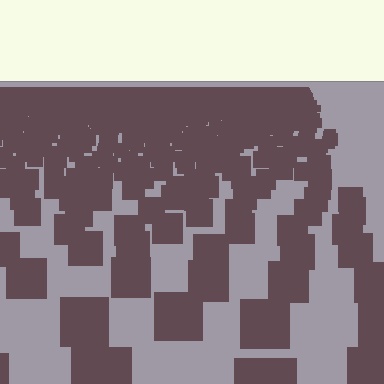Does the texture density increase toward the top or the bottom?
Density increases toward the top.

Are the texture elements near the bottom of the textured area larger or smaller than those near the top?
Larger. Near the bottom, elements are closer to the viewer and appear at a bigger on-screen size.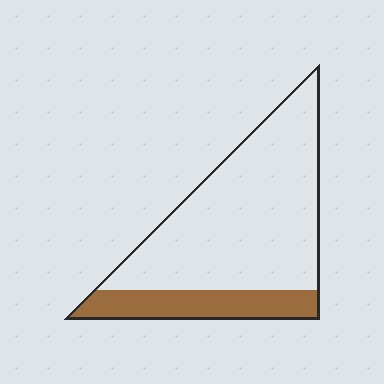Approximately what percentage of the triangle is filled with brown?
Approximately 20%.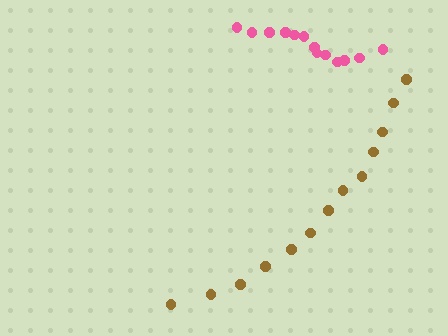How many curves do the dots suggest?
There are 2 distinct paths.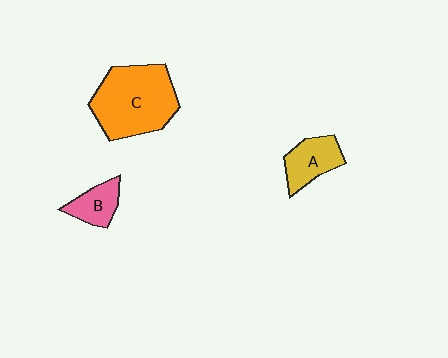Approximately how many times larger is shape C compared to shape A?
Approximately 2.3 times.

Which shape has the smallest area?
Shape B (pink).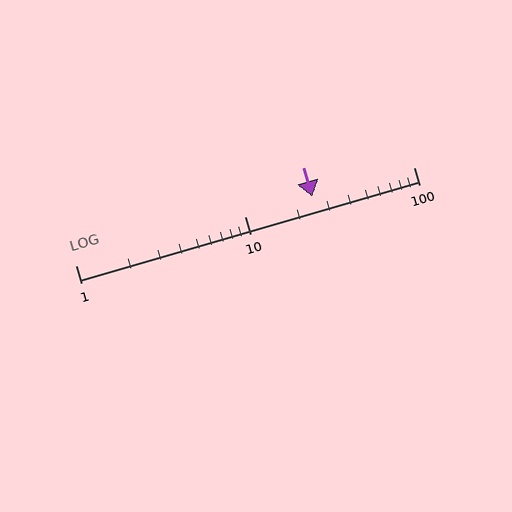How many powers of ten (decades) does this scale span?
The scale spans 2 decades, from 1 to 100.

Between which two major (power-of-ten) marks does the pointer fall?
The pointer is between 10 and 100.